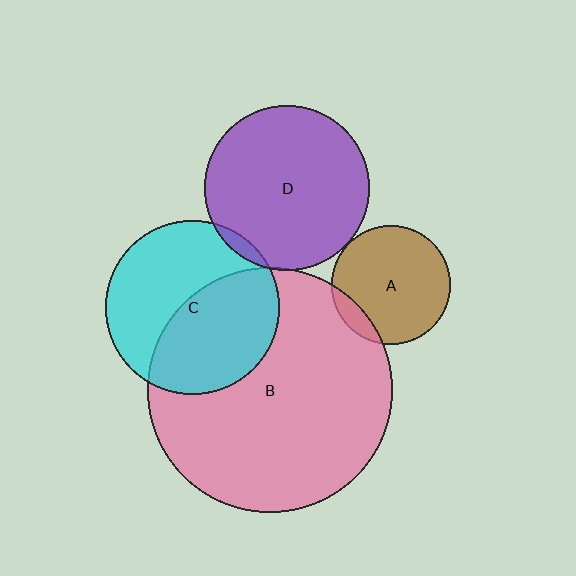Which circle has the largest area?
Circle B (pink).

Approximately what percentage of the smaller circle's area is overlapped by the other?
Approximately 5%.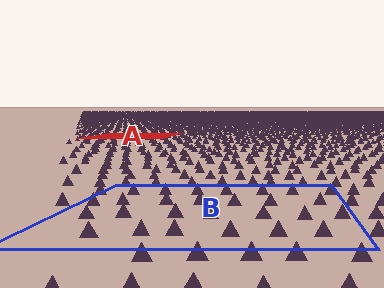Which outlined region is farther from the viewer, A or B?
Region A is farther from the viewer — the texture elements inside it appear smaller and more densely packed.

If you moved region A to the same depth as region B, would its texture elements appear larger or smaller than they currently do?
They would appear larger. At a closer depth, the same texture elements are projected at a bigger on-screen size.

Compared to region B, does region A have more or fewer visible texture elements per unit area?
Region A has more texture elements per unit area — they are packed more densely because it is farther away.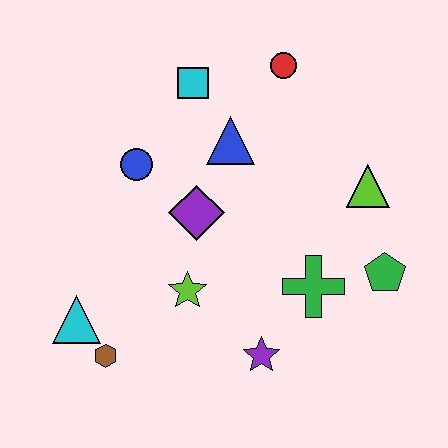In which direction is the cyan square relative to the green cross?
The cyan square is above the green cross.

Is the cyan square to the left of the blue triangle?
Yes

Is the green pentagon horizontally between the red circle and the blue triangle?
No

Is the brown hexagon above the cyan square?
No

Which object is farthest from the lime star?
The red circle is farthest from the lime star.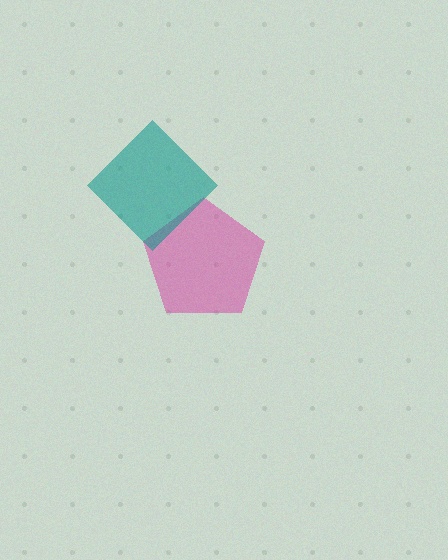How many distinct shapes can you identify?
There are 2 distinct shapes: a magenta pentagon, a teal diamond.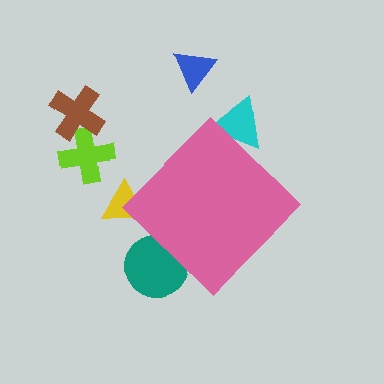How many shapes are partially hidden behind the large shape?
3 shapes are partially hidden.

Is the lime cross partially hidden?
No, the lime cross is fully visible.